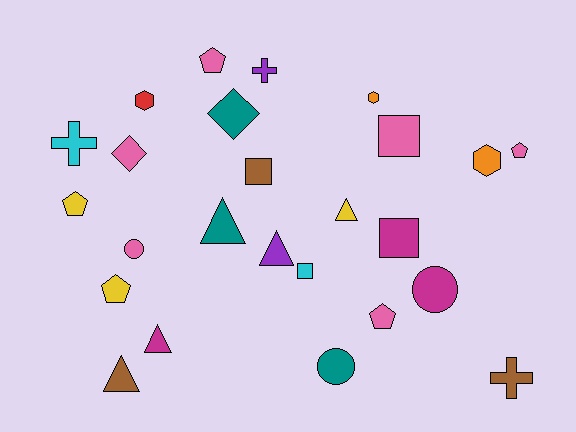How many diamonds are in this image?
There are 2 diamonds.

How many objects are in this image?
There are 25 objects.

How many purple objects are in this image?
There are 2 purple objects.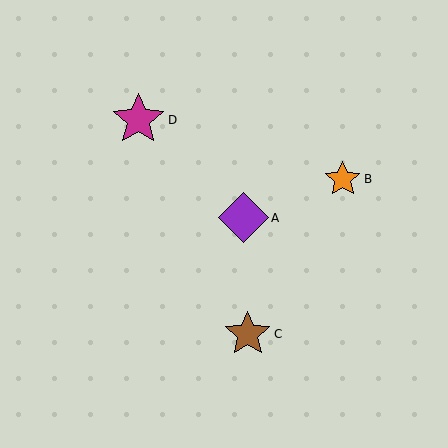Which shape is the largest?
The magenta star (labeled D) is the largest.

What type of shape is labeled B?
Shape B is an orange star.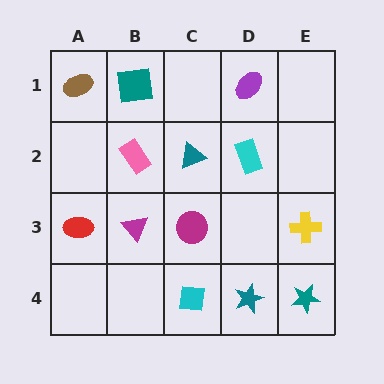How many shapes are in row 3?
4 shapes.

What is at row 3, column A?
A red ellipse.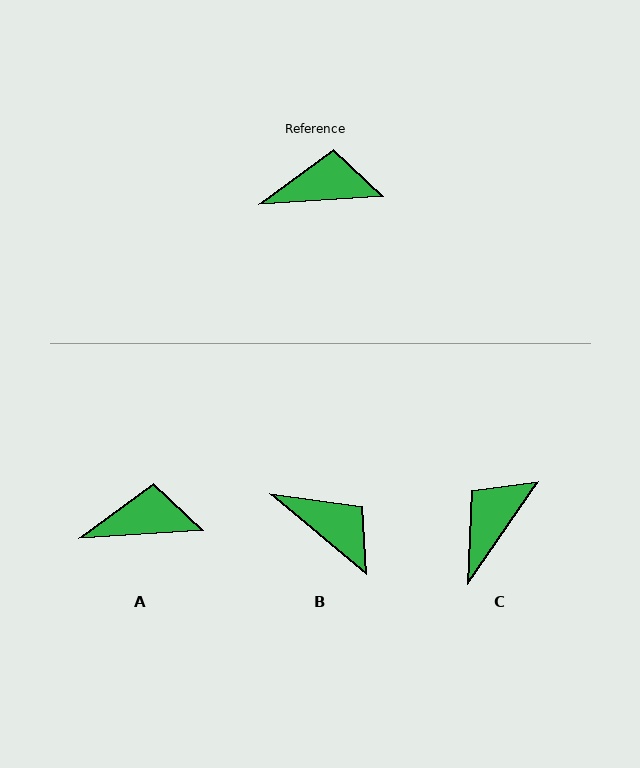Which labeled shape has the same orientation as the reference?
A.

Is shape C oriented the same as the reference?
No, it is off by about 52 degrees.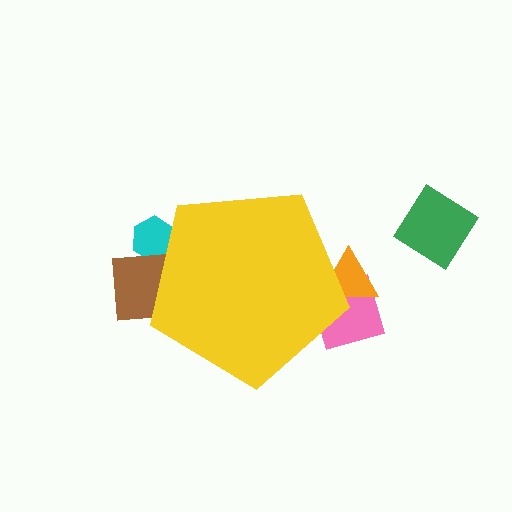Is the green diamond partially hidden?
No, the green diamond is fully visible.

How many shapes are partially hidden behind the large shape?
4 shapes are partially hidden.